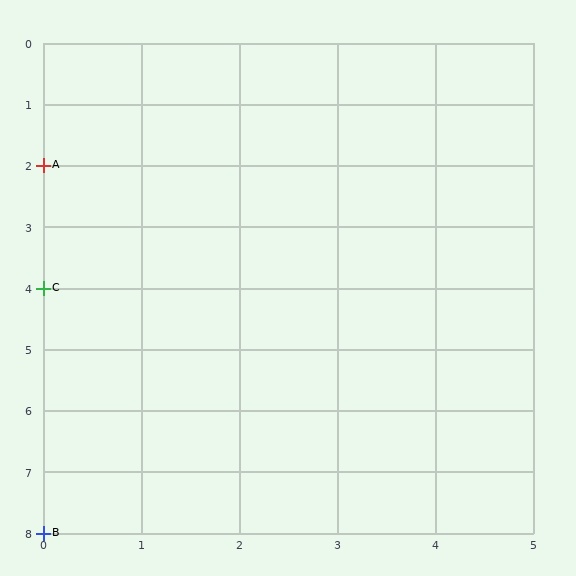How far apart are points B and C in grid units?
Points B and C are 4 rows apart.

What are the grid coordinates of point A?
Point A is at grid coordinates (0, 2).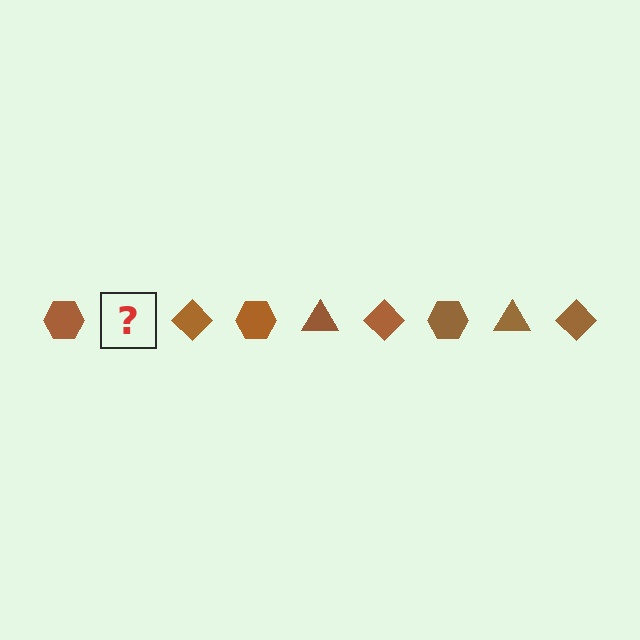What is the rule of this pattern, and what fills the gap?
The rule is that the pattern cycles through hexagon, triangle, diamond shapes in brown. The gap should be filled with a brown triangle.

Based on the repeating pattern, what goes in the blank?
The blank should be a brown triangle.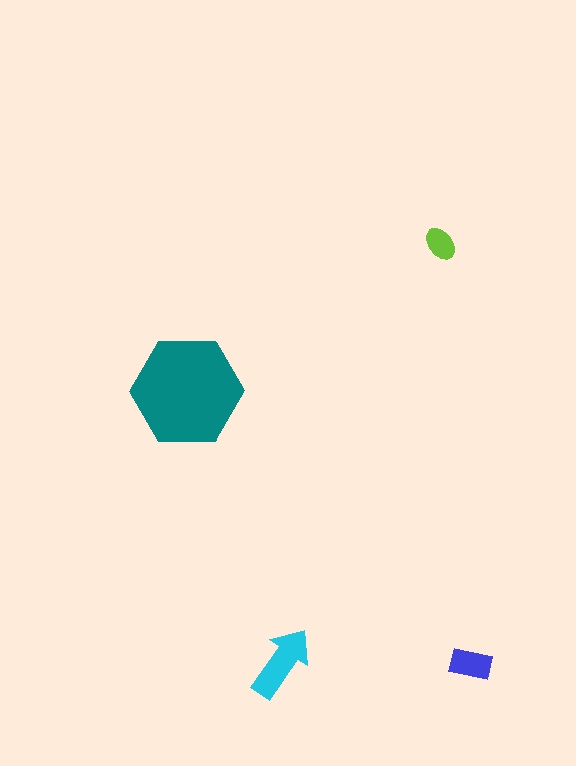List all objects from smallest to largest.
The lime ellipse, the blue rectangle, the cyan arrow, the teal hexagon.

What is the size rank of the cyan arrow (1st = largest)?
2nd.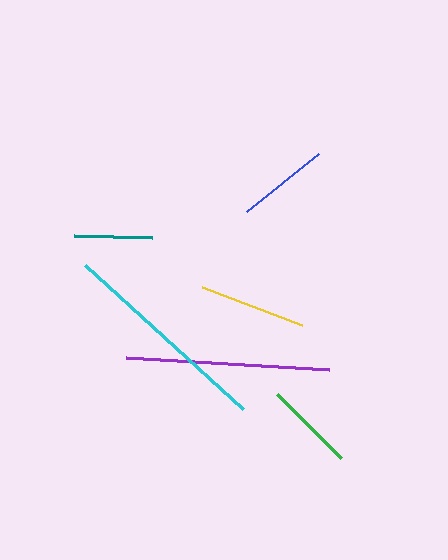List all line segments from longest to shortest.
From longest to shortest: cyan, purple, yellow, blue, green, teal.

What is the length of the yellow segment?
The yellow segment is approximately 107 pixels long.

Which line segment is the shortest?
The teal line is the shortest at approximately 77 pixels.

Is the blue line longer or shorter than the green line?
The blue line is longer than the green line.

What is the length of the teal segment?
The teal segment is approximately 77 pixels long.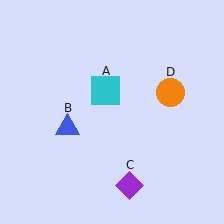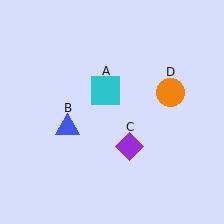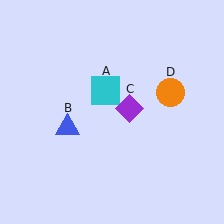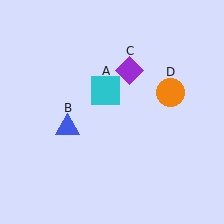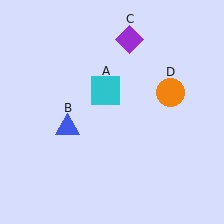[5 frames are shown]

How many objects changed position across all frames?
1 object changed position: purple diamond (object C).